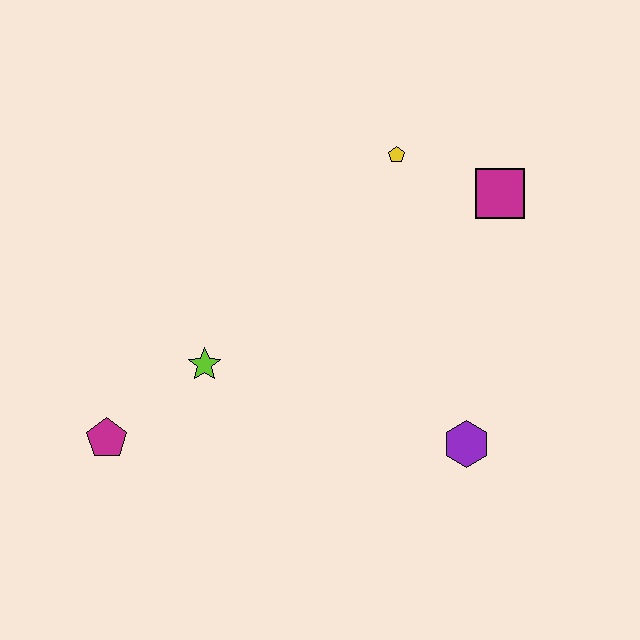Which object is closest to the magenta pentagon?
The lime star is closest to the magenta pentagon.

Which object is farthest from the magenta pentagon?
The magenta square is farthest from the magenta pentagon.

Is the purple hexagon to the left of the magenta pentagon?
No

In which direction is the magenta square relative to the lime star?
The magenta square is to the right of the lime star.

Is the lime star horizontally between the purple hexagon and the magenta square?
No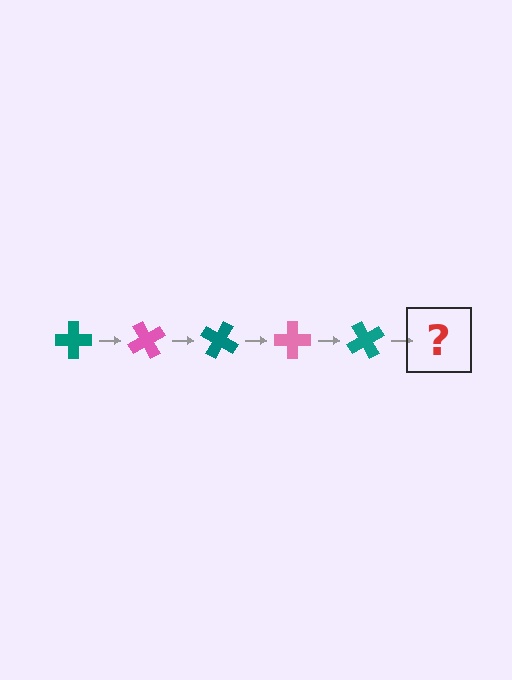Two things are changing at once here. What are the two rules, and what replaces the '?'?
The two rules are that it rotates 60 degrees each step and the color cycles through teal and pink. The '?' should be a pink cross, rotated 300 degrees from the start.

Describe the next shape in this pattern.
It should be a pink cross, rotated 300 degrees from the start.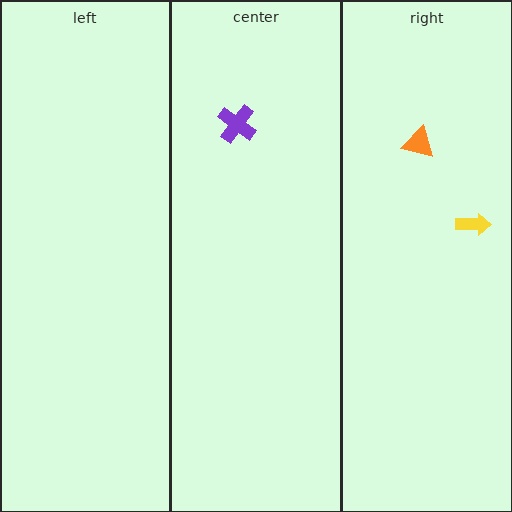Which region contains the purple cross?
The center region.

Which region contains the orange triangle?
The right region.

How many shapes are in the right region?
2.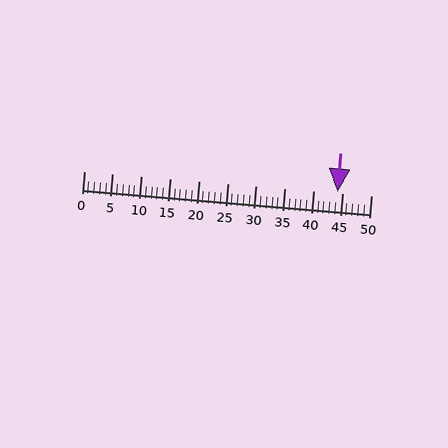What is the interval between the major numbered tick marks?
The major tick marks are spaced 5 units apart.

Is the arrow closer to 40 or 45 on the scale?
The arrow is closer to 45.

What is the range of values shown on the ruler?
The ruler shows values from 0 to 50.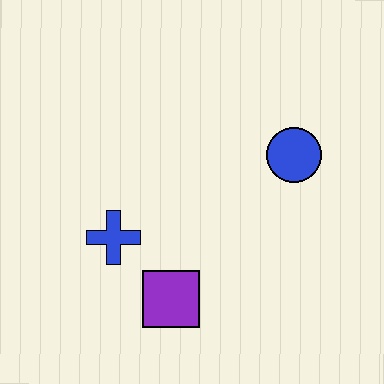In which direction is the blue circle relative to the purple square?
The blue circle is above the purple square.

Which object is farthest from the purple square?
The blue circle is farthest from the purple square.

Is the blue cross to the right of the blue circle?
No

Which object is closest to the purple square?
The blue cross is closest to the purple square.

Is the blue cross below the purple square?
No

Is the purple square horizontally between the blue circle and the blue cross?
Yes